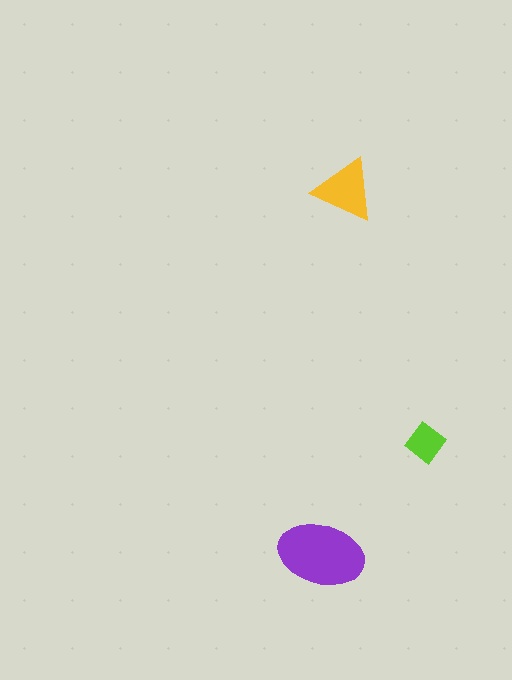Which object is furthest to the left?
The purple ellipse is leftmost.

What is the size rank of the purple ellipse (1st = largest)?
1st.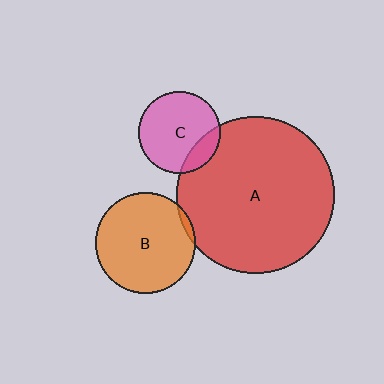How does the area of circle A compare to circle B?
Approximately 2.4 times.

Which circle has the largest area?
Circle A (red).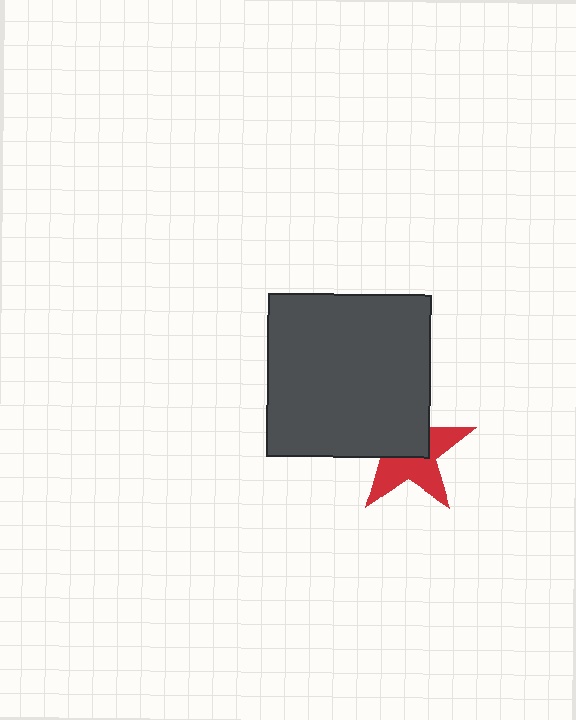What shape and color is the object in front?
The object in front is a dark gray square.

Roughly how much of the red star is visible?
About half of it is visible (roughly 49%).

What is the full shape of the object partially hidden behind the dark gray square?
The partially hidden object is a red star.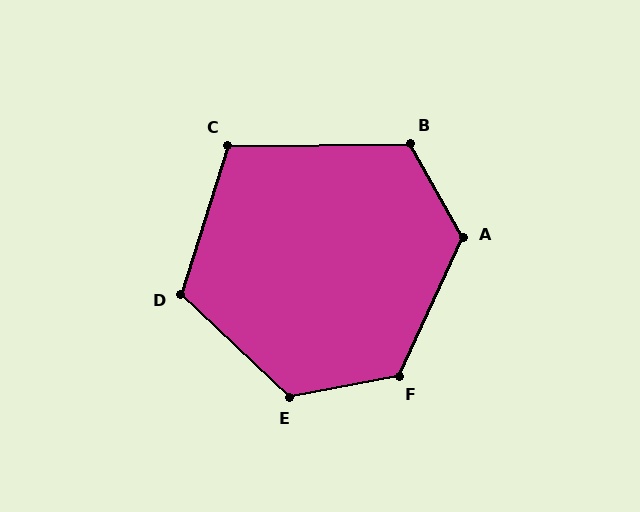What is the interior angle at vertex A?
Approximately 126 degrees (obtuse).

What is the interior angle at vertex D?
Approximately 116 degrees (obtuse).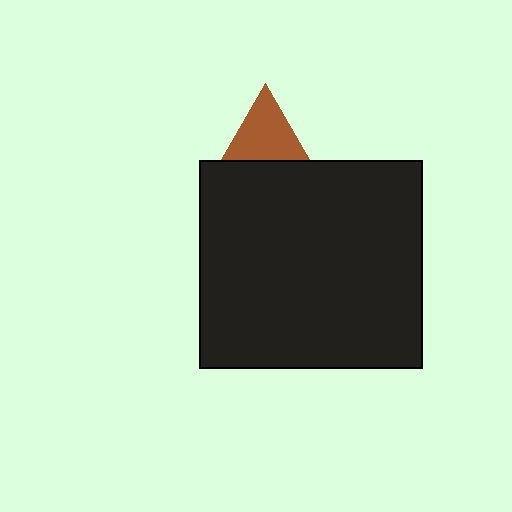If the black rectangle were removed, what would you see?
You would see the complete brown triangle.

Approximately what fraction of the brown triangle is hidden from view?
Roughly 46% of the brown triangle is hidden behind the black rectangle.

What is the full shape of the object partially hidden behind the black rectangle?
The partially hidden object is a brown triangle.